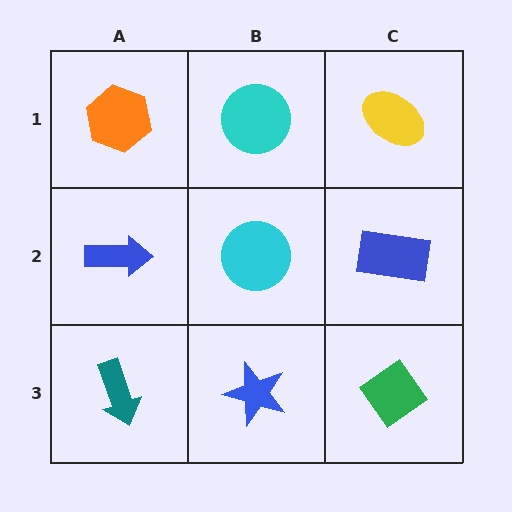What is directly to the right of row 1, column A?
A cyan circle.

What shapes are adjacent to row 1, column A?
A blue arrow (row 2, column A), a cyan circle (row 1, column B).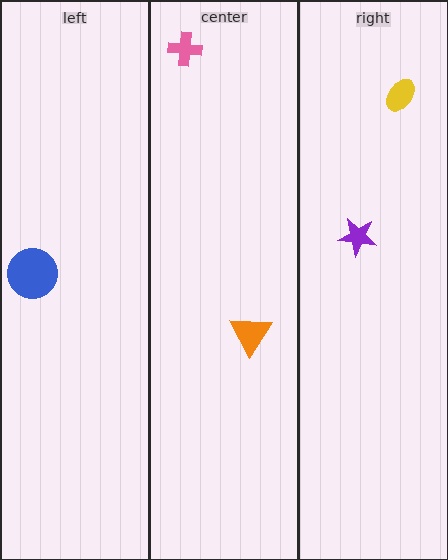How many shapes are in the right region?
2.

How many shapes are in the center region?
2.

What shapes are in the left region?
The blue circle.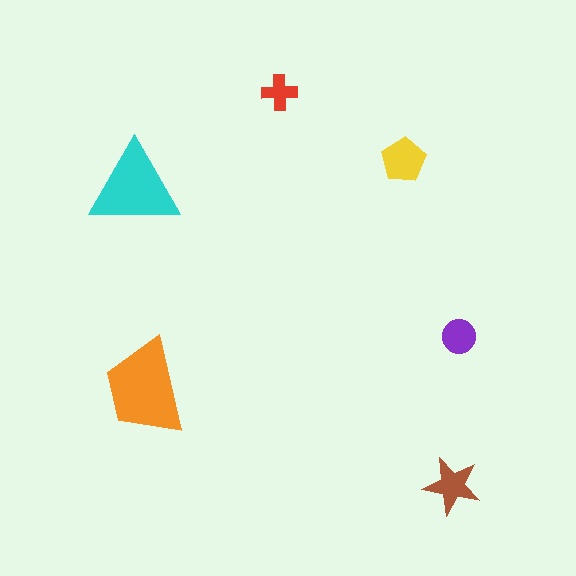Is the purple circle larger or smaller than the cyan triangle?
Smaller.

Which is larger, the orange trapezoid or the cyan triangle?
The orange trapezoid.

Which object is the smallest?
The red cross.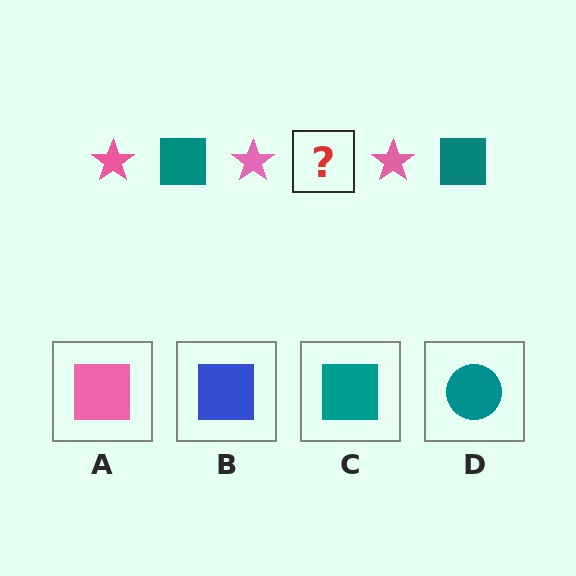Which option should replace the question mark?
Option C.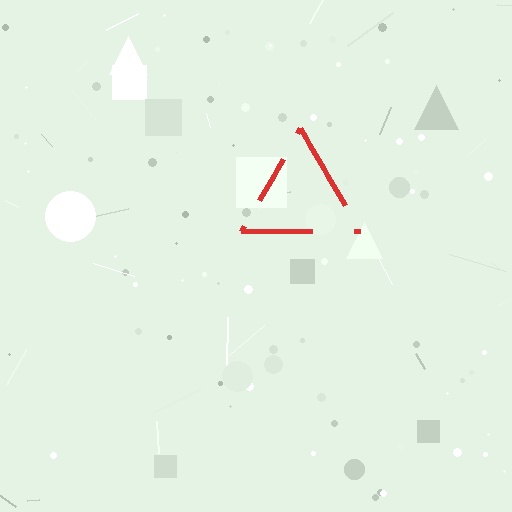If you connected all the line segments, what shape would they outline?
They would outline a triangle.